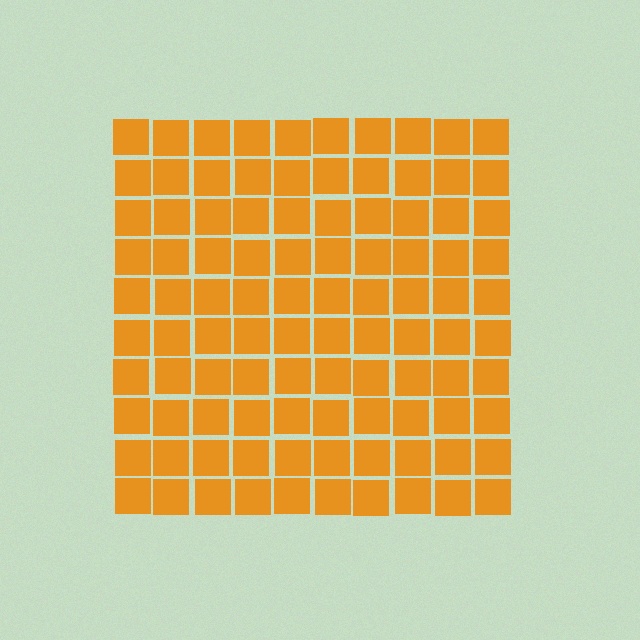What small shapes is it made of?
It is made of small squares.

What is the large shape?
The large shape is a square.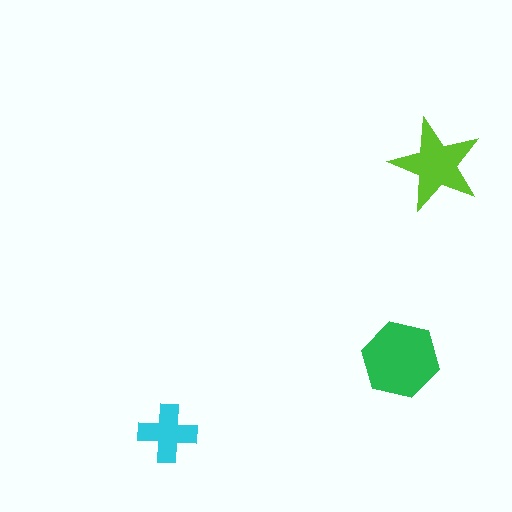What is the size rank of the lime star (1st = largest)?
2nd.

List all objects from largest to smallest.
The green hexagon, the lime star, the cyan cross.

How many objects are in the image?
There are 3 objects in the image.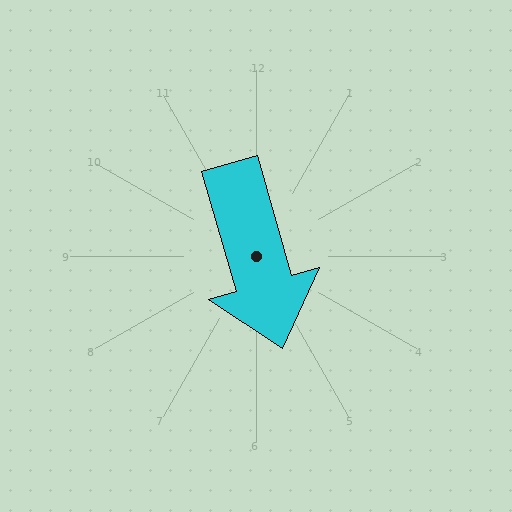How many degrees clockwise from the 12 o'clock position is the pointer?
Approximately 164 degrees.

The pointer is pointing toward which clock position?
Roughly 5 o'clock.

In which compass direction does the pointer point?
South.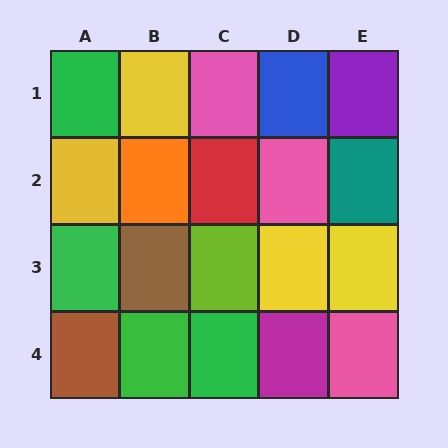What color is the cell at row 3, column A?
Green.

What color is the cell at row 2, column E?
Teal.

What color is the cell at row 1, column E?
Purple.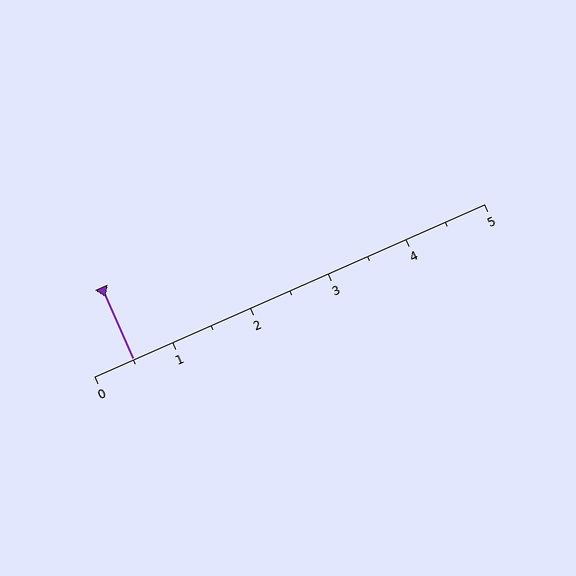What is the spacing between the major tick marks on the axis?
The major ticks are spaced 1 apart.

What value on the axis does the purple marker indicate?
The marker indicates approximately 0.5.